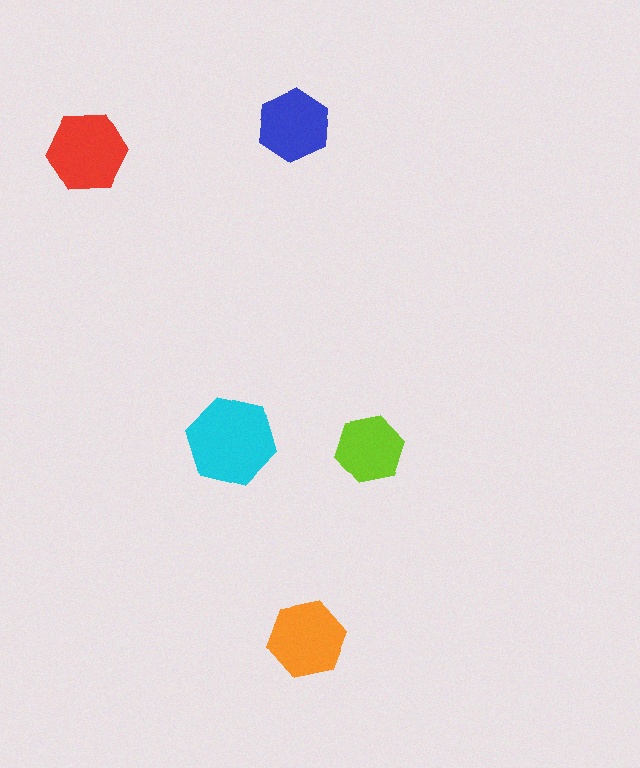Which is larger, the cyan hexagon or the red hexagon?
The cyan one.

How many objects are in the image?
There are 5 objects in the image.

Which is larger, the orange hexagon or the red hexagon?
The red one.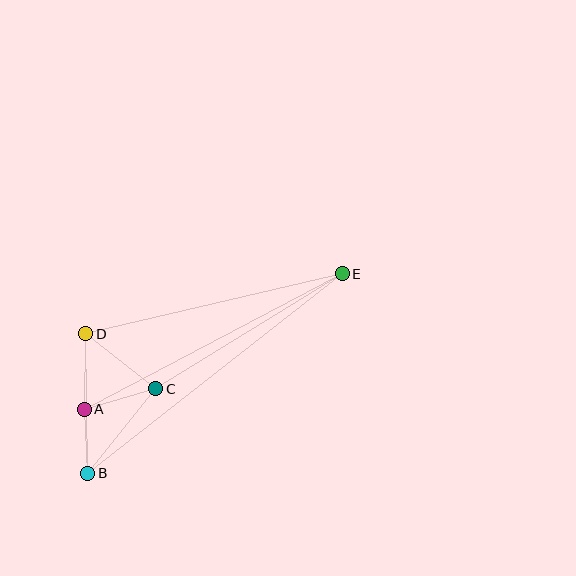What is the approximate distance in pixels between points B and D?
The distance between B and D is approximately 139 pixels.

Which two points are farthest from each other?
Points B and E are farthest from each other.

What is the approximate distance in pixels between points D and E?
The distance between D and E is approximately 263 pixels.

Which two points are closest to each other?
Points A and B are closest to each other.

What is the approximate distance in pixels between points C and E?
The distance between C and E is approximately 219 pixels.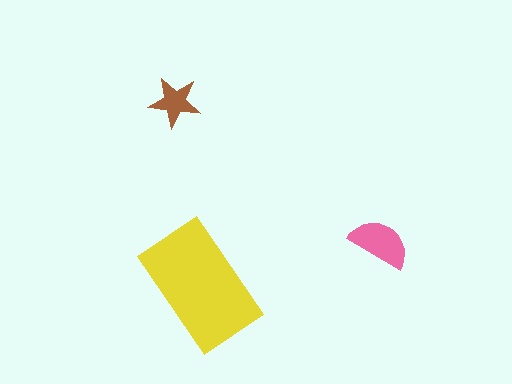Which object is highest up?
The brown star is topmost.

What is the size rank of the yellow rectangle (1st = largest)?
1st.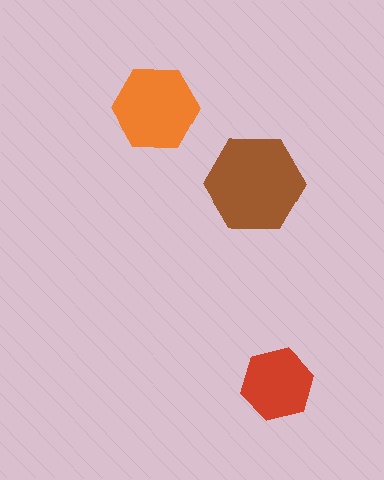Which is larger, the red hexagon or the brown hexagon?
The brown one.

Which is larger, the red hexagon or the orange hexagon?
The orange one.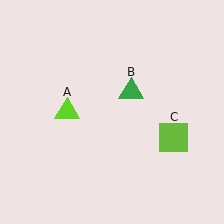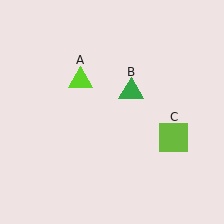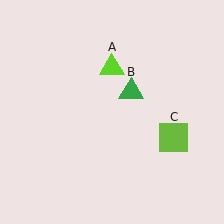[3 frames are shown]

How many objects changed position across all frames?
1 object changed position: lime triangle (object A).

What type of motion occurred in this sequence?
The lime triangle (object A) rotated clockwise around the center of the scene.